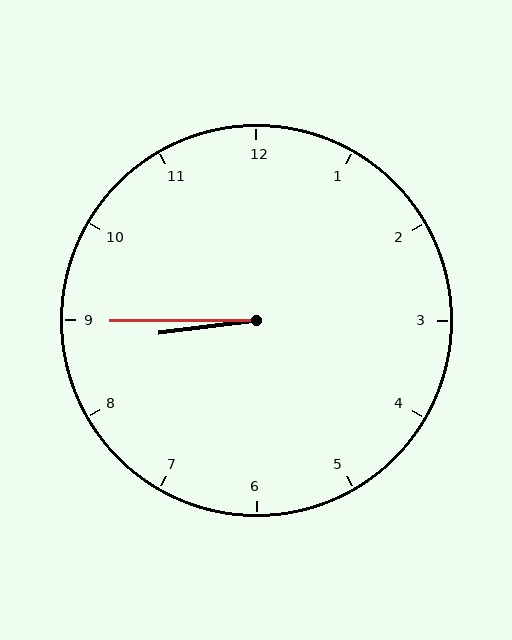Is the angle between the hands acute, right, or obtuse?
It is acute.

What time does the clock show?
8:45.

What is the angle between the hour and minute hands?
Approximately 8 degrees.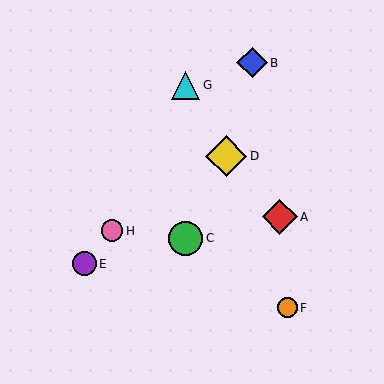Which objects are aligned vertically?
Objects C, G are aligned vertically.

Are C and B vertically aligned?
No, C is at x≈186 and B is at x≈252.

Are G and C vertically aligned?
Yes, both are at x≈186.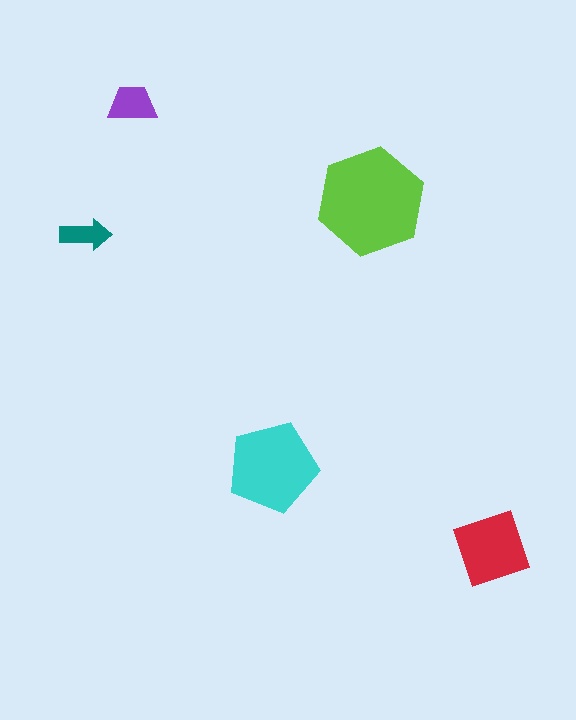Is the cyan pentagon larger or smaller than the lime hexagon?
Smaller.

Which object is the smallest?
The teal arrow.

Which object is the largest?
The lime hexagon.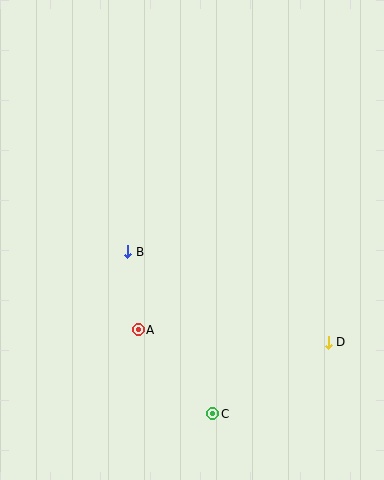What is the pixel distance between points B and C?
The distance between B and C is 183 pixels.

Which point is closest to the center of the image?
Point B at (128, 252) is closest to the center.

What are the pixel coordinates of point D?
Point D is at (328, 342).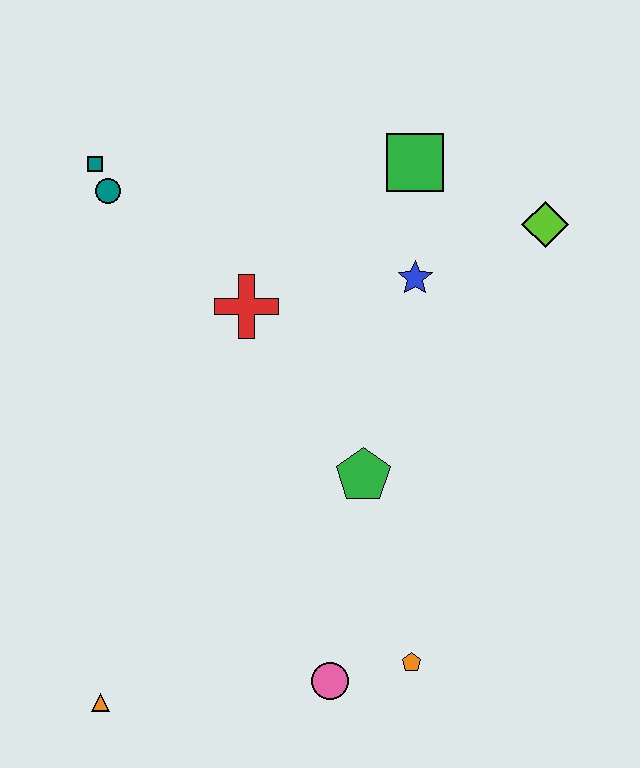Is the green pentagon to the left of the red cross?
No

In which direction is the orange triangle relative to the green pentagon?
The orange triangle is to the left of the green pentagon.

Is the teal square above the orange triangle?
Yes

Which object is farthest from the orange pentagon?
The teal square is farthest from the orange pentagon.